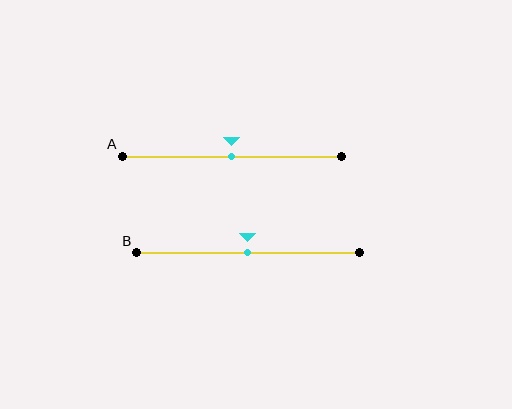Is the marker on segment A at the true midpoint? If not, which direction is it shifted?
Yes, the marker on segment A is at the true midpoint.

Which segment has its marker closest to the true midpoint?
Segment A has its marker closest to the true midpoint.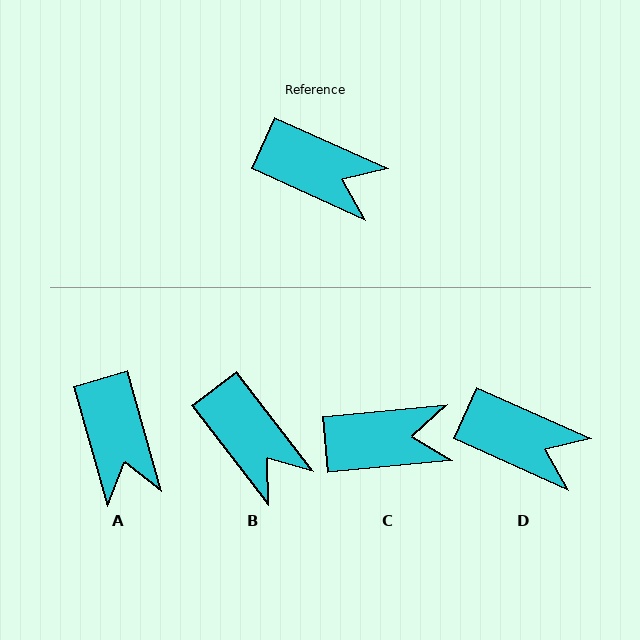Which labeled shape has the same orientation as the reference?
D.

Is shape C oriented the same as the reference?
No, it is off by about 30 degrees.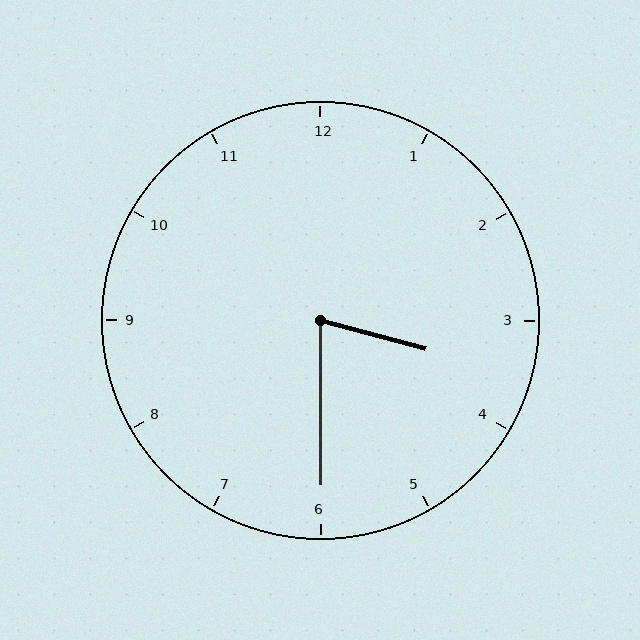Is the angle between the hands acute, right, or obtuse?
It is acute.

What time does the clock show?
3:30.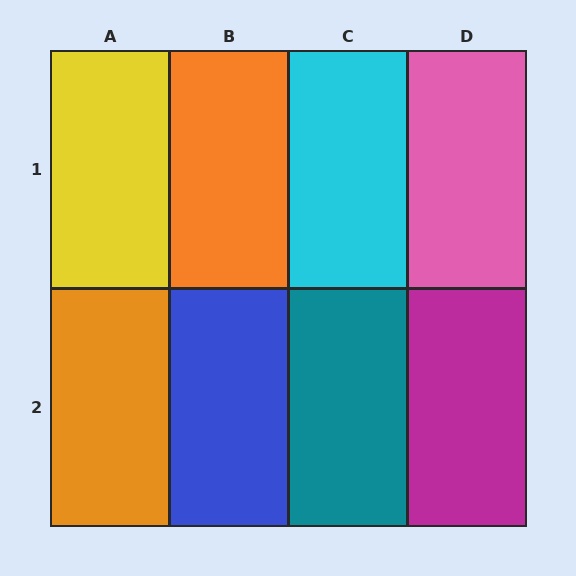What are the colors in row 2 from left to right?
Orange, blue, teal, magenta.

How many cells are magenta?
1 cell is magenta.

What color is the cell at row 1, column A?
Yellow.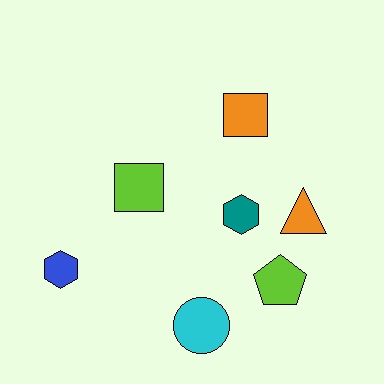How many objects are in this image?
There are 7 objects.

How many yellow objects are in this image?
There are no yellow objects.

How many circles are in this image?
There is 1 circle.